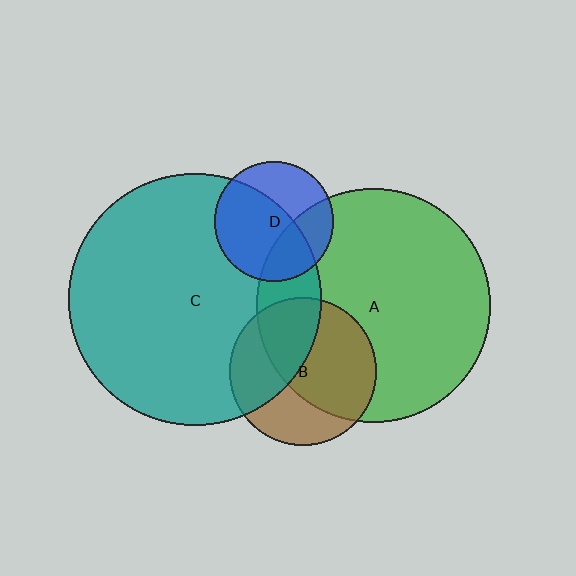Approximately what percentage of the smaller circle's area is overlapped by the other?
Approximately 40%.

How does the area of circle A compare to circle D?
Approximately 3.8 times.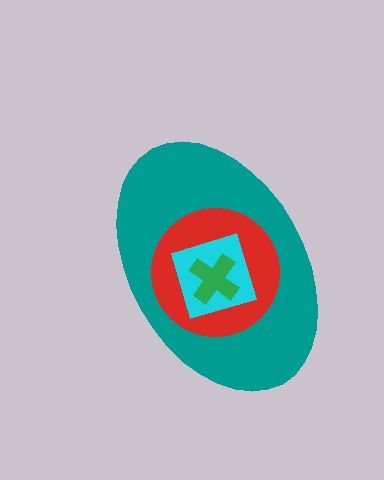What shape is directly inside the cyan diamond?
The green cross.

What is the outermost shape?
The teal ellipse.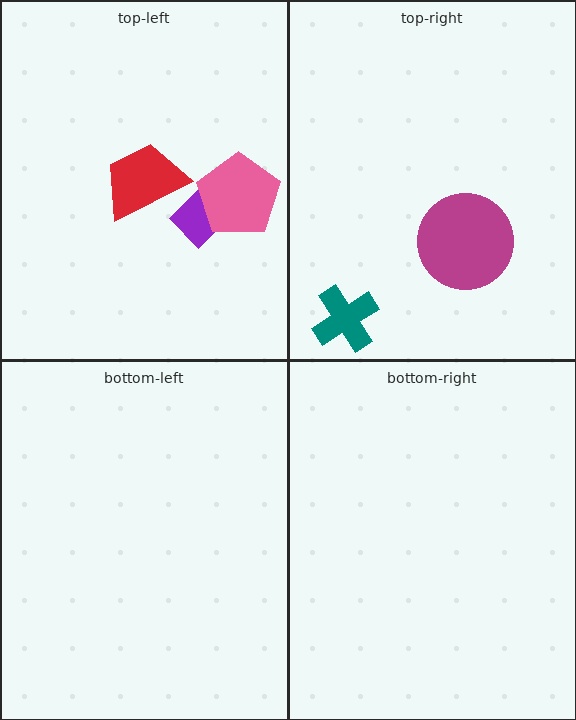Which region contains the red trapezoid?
The top-left region.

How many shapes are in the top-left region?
3.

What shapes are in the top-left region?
The purple diamond, the red trapezoid, the pink pentagon.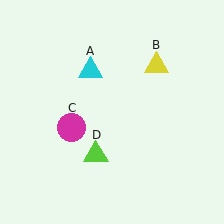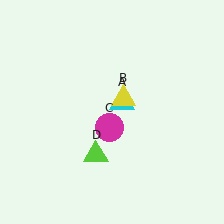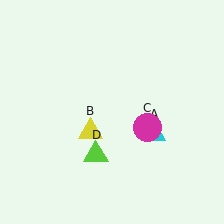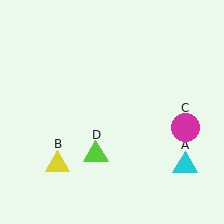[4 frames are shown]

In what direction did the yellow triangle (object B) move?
The yellow triangle (object B) moved down and to the left.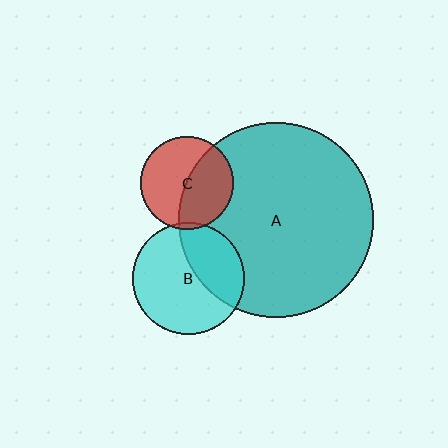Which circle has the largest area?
Circle A (teal).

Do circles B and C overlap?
Yes.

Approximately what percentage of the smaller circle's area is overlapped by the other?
Approximately 5%.